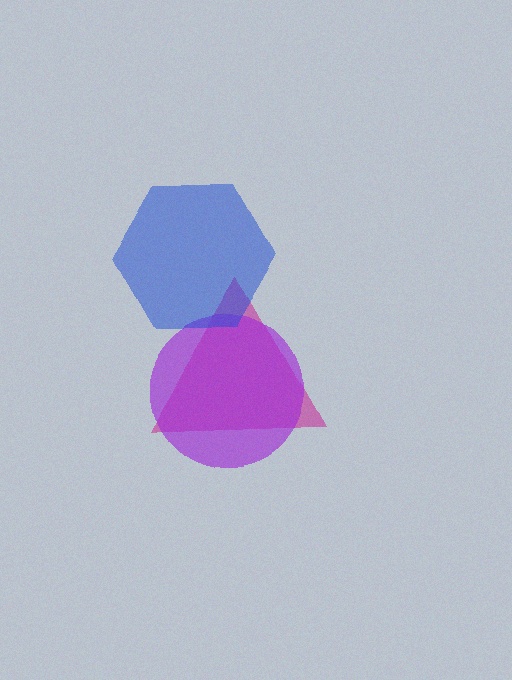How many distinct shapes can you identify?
There are 3 distinct shapes: a magenta triangle, a purple circle, a blue hexagon.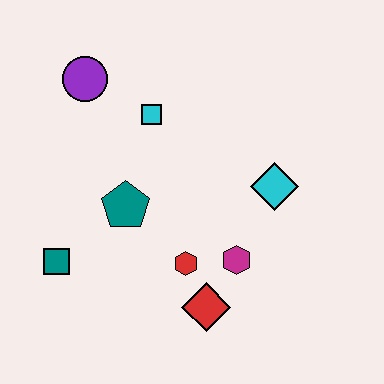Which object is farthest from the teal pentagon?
The cyan diamond is farthest from the teal pentagon.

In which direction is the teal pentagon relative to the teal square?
The teal pentagon is to the right of the teal square.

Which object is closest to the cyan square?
The purple circle is closest to the cyan square.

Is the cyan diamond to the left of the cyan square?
No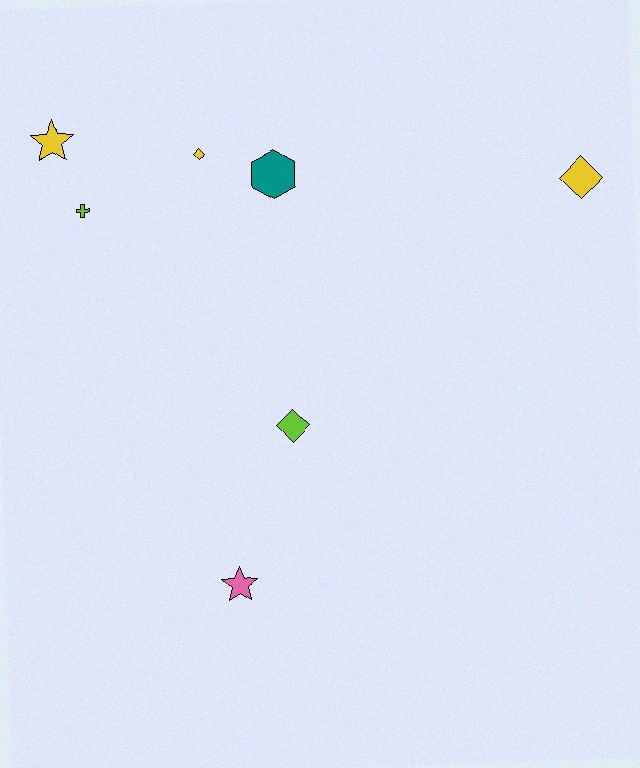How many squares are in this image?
There are no squares.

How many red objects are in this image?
There are no red objects.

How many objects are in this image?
There are 7 objects.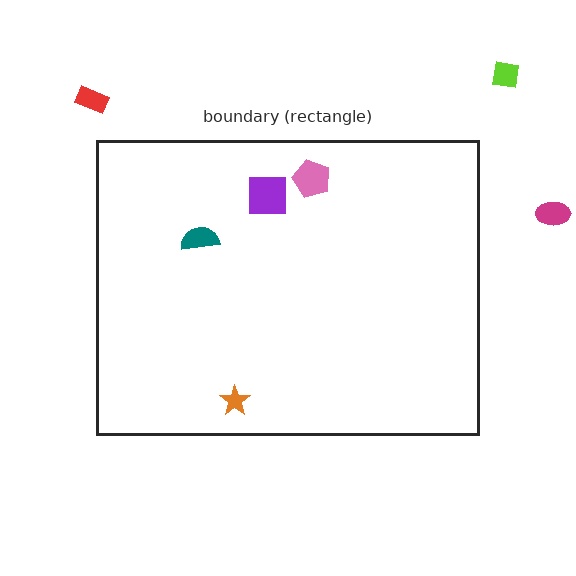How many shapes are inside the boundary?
4 inside, 3 outside.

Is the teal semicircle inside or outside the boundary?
Inside.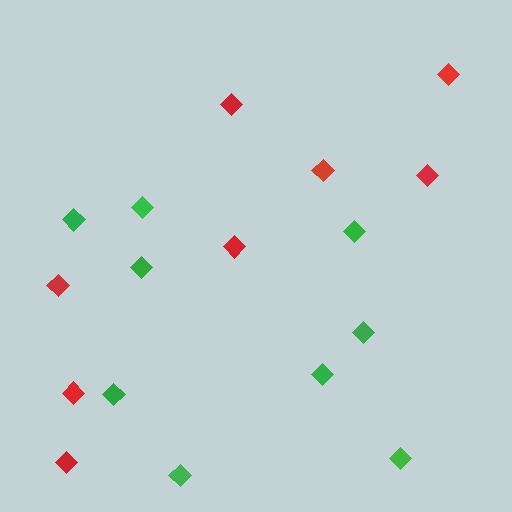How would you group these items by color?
There are 2 groups: one group of red diamonds (8) and one group of green diamonds (9).